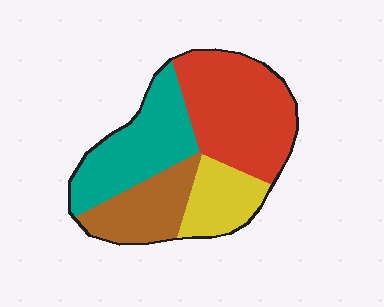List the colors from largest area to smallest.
From largest to smallest: red, teal, brown, yellow.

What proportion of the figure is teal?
Teal takes up about one quarter (1/4) of the figure.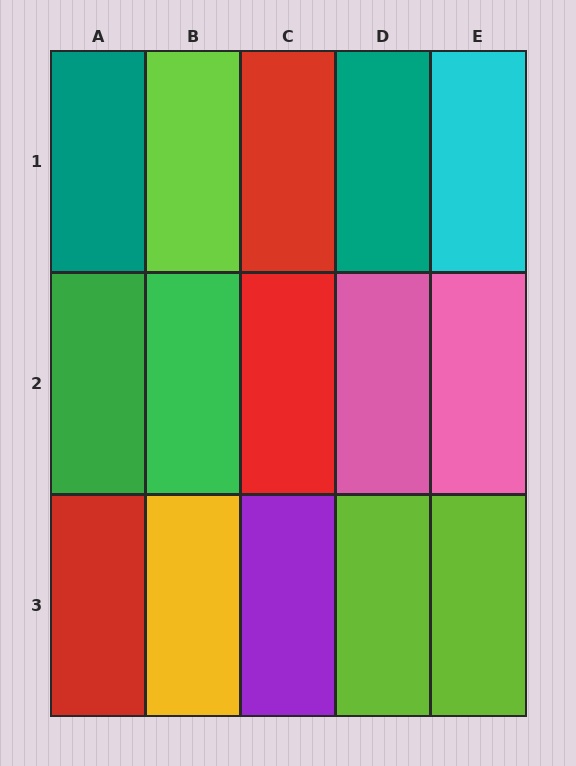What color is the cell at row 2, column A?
Green.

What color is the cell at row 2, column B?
Green.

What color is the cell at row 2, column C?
Red.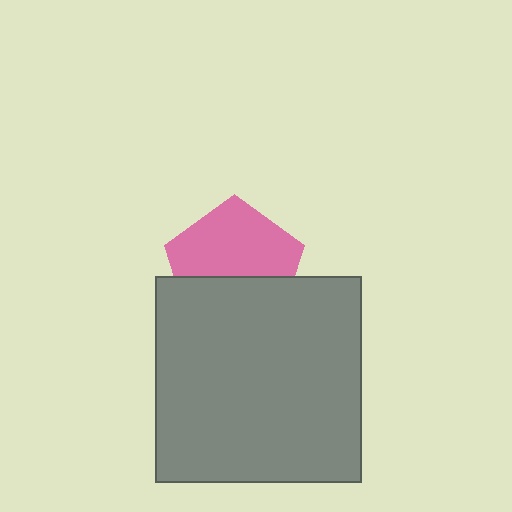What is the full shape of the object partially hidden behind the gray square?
The partially hidden object is a pink pentagon.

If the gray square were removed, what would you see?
You would see the complete pink pentagon.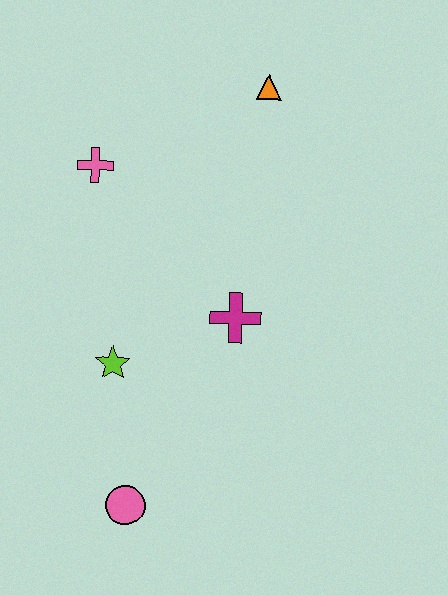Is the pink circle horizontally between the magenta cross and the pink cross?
Yes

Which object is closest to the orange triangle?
The pink cross is closest to the orange triangle.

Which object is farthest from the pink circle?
The orange triangle is farthest from the pink circle.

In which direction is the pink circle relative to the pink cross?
The pink circle is below the pink cross.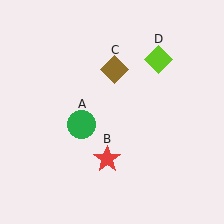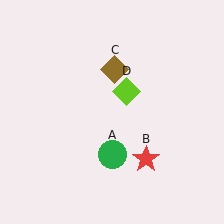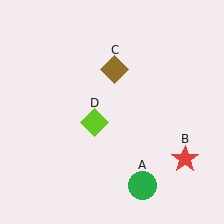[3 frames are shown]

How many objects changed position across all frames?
3 objects changed position: green circle (object A), red star (object B), lime diamond (object D).